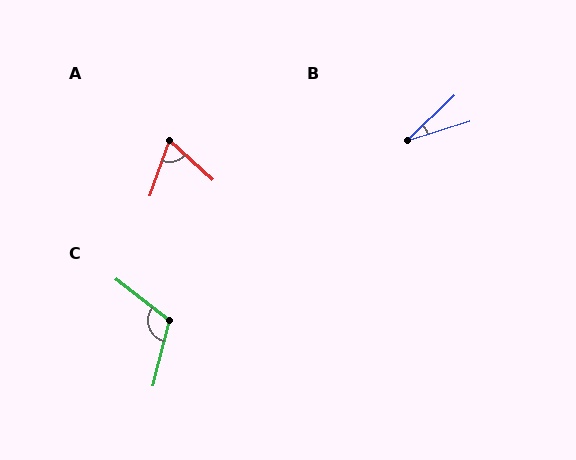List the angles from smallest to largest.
B (26°), A (67°), C (113°).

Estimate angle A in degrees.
Approximately 67 degrees.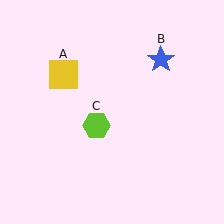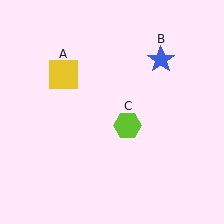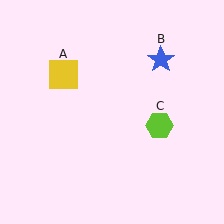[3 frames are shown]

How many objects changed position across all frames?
1 object changed position: lime hexagon (object C).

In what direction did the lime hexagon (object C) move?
The lime hexagon (object C) moved right.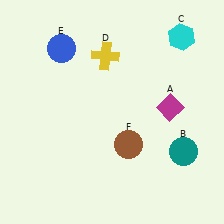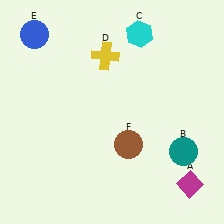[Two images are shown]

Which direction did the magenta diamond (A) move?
The magenta diamond (A) moved down.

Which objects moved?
The objects that moved are: the magenta diamond (A), the cyan hexagon (C), the blue circle (E).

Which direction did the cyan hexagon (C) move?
The cyan hexagon (C) moved left.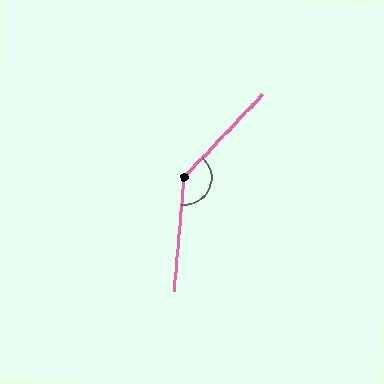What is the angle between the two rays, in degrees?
Approximately 142 degrees.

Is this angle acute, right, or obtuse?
It is obtuse.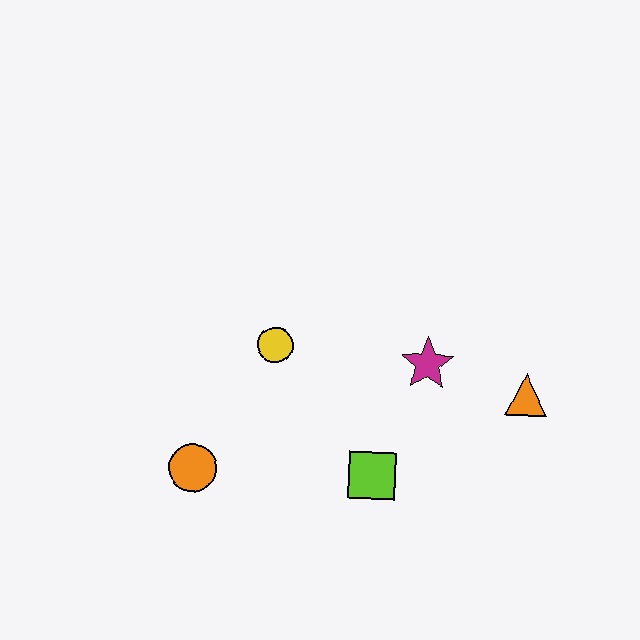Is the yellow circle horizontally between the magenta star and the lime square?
No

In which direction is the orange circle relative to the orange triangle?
The orange circle is to the left of the orange triangle.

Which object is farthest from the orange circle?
The orange triangle is farthest from the orange circle.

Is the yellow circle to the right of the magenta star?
No